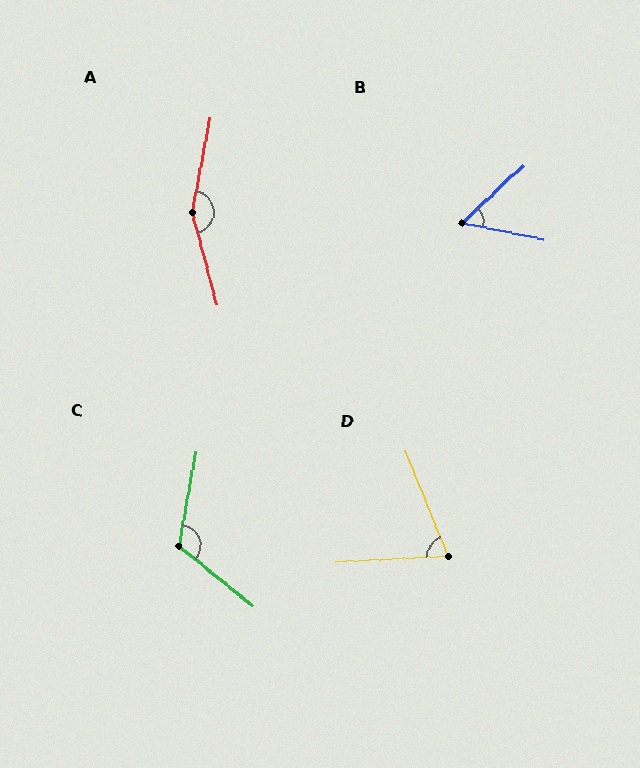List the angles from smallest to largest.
B (54°), D (71°), C (118°), A (154°).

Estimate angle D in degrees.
Approximately 71 degrees.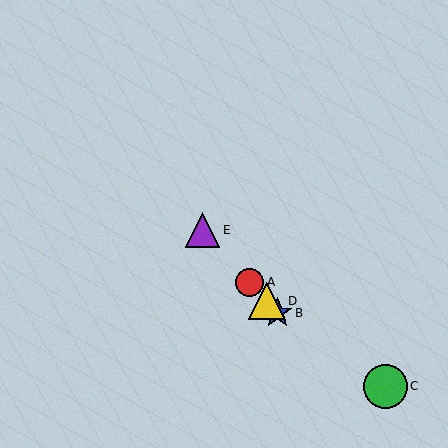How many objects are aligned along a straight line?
4 objects (A, B, D, E) are aligned along a straight line.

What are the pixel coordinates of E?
Object E is at (203, 230).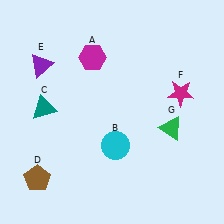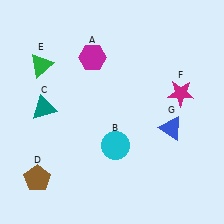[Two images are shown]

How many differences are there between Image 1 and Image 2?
There are 2 differences between the two images.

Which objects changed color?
E changed from purple to green. G changed from green to blue.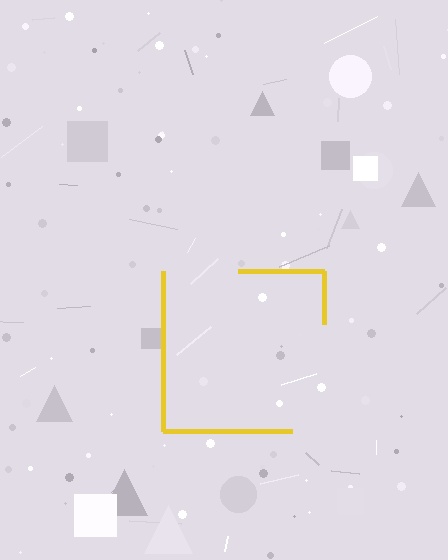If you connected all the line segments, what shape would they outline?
They would outline a square.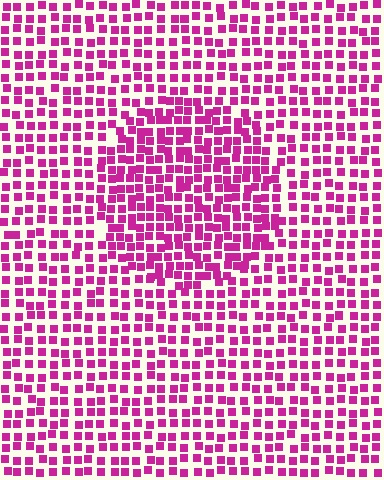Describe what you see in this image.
The image contains small magenta elements arranged at two different densities. A circle-shaped region is visible where the elements are more densely packed than the surrounding area.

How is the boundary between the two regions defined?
The boundary is defined by a change in element density (approximately 1.5x ratio). All elements are the same color, size, and shape.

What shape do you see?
I see a circle.